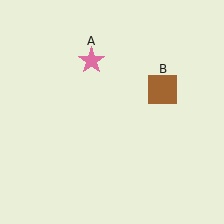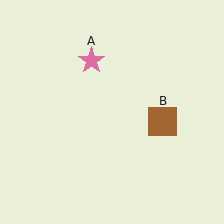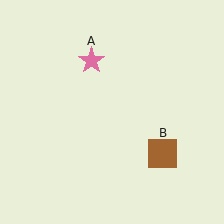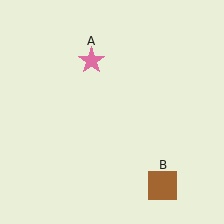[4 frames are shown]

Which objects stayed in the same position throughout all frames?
Pink star (object A) remained stationary.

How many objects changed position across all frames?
1 object changed position: brown square (object B).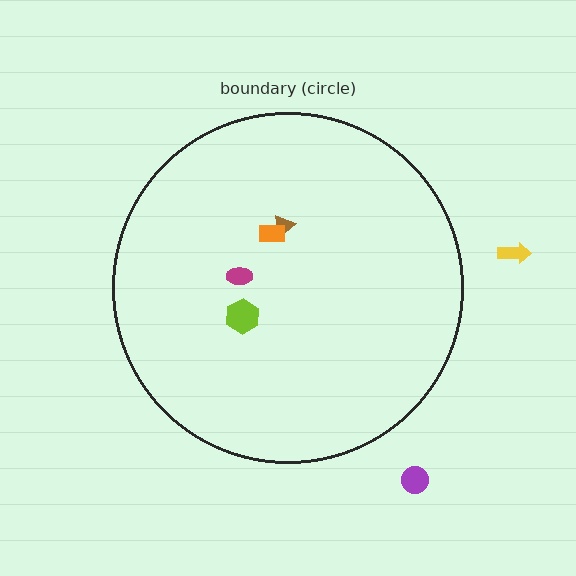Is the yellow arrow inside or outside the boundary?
Outside.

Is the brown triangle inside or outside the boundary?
Inside.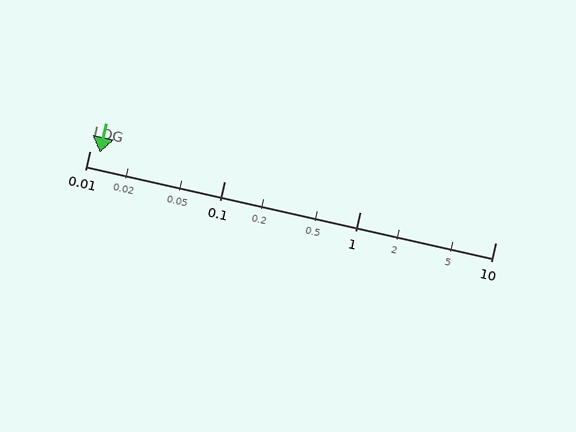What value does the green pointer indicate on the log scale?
The pointer indicates approximately 0.012.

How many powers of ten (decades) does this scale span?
The scale spans 3 decades, from 0.01 to 10.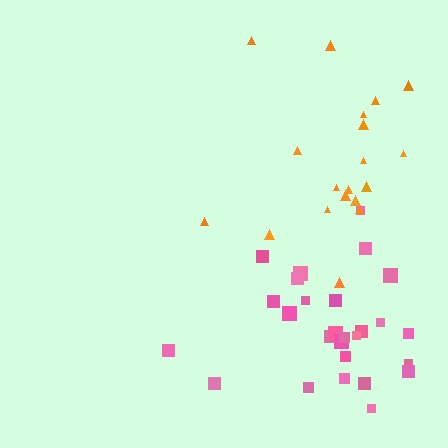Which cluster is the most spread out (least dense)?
Orange.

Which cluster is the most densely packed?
Pink.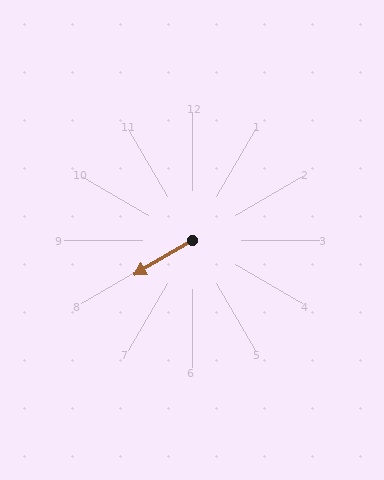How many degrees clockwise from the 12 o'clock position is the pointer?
Approximately 239 degrees.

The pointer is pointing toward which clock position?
Roughly 8 o'clock.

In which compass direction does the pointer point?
Southwest.